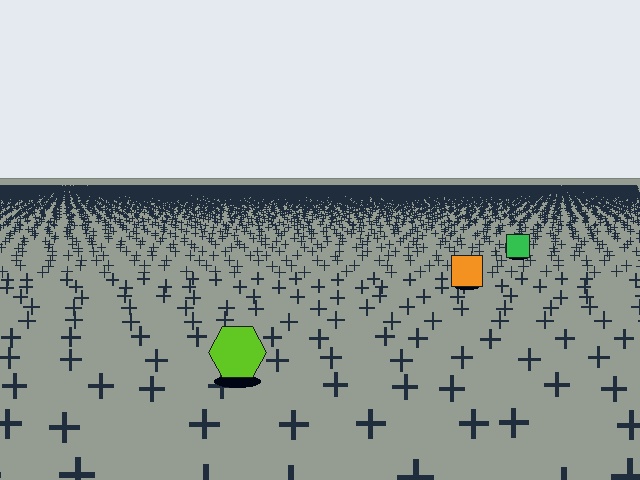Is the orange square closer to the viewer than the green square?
Yes. The orange square is closer — you can tell from the texture gradient: the ground texture is coarser near it.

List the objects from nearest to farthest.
From nearest to farthest: the lime hexagon, the orange square, the green square.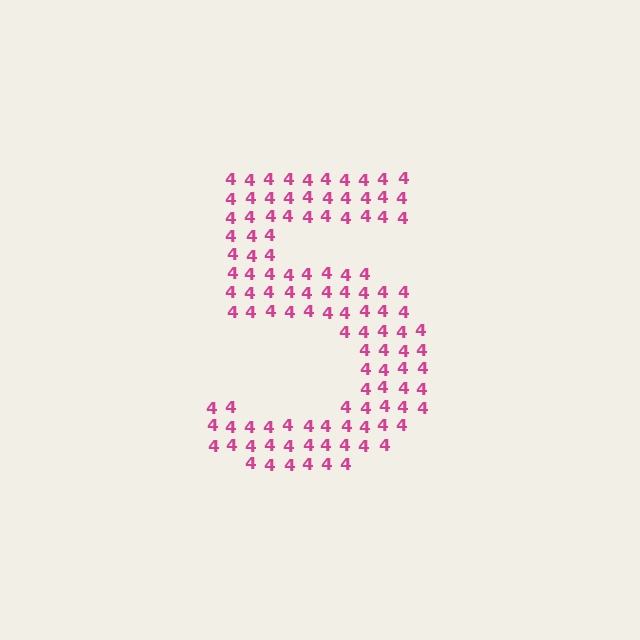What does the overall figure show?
The overall figure shows the digit 5.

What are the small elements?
The small elements are digit 4's.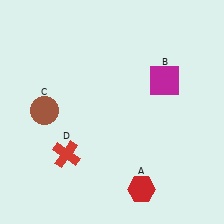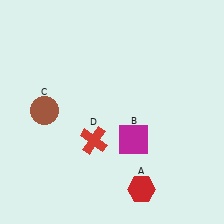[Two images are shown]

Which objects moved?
The objects that moved are: the magenta square (B), the red cross (D).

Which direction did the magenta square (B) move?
The magenta square (B) moved down.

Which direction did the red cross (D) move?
The red cross (D) moved right.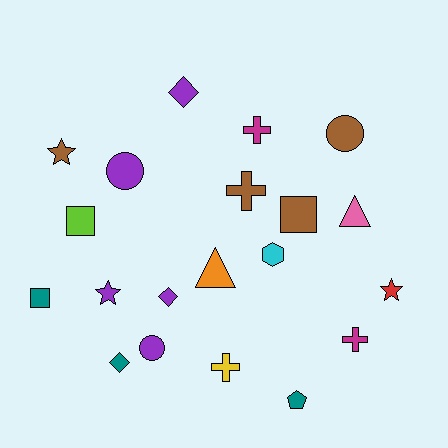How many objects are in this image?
There are 20 objects.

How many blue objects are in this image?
There are no blue objects.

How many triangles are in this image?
There are 2 triangles.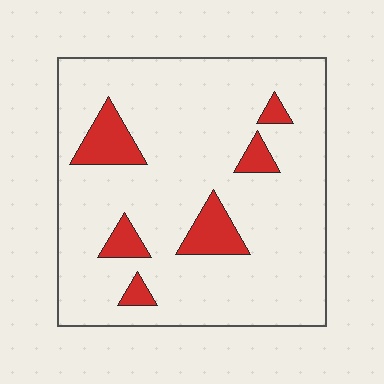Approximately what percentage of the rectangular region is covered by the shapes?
Approximately 10%.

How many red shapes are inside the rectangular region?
6.